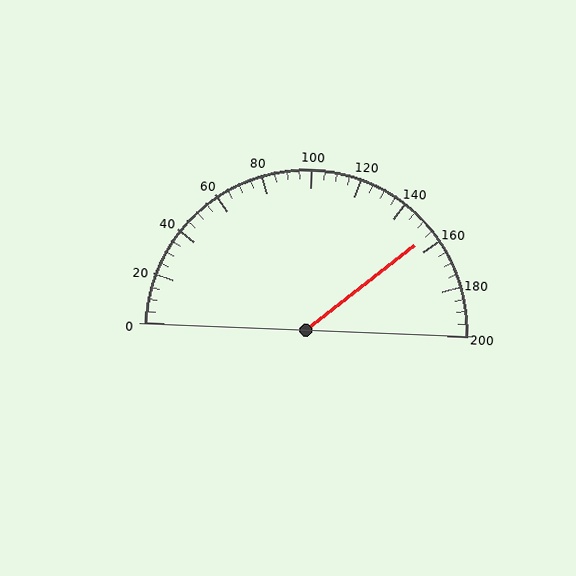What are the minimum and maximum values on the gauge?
The gauge ranges from 0 to 200.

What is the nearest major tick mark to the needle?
The nearest major tick mark is 160.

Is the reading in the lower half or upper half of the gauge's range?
The reading is in the upper half of the range (0 to 200).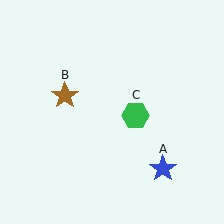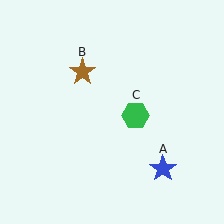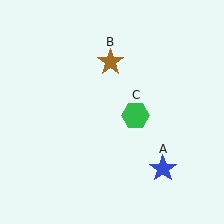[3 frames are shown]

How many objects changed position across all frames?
1 object changed position: brown star (object B).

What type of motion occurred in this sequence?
The brown star (object B) rotated clockwise around the center of the scene.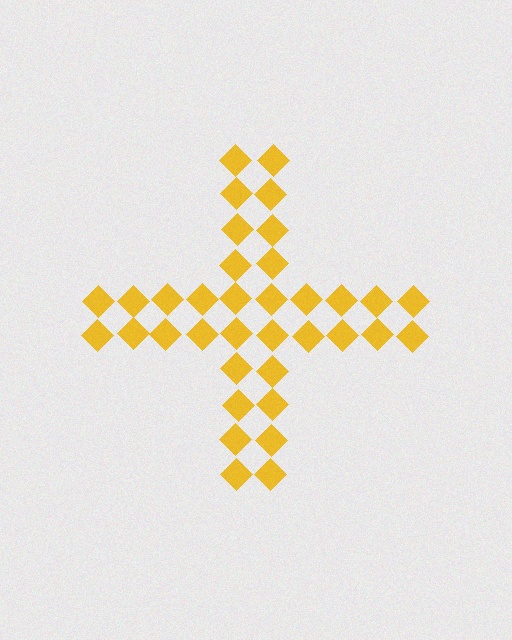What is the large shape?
The large shape is a cross.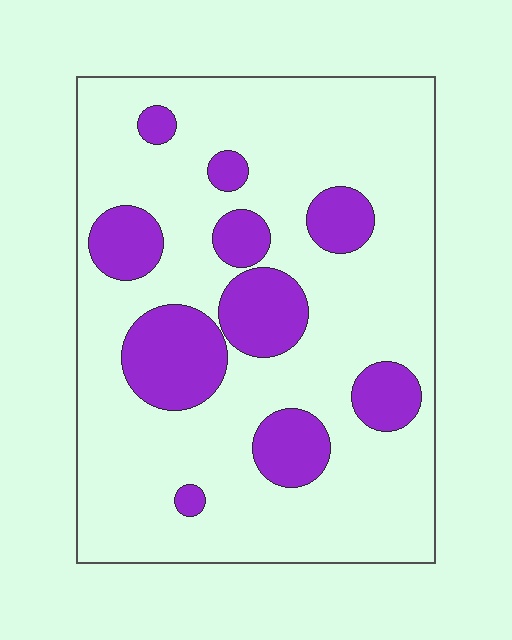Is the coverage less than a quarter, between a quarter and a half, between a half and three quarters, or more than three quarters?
Less than a quarter.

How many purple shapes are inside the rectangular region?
10.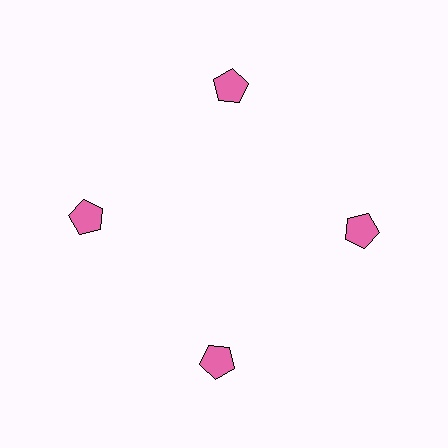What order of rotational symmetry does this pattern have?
This pattern has 4-fold rotational symmetry.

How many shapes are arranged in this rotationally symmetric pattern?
There are 4 shapes, arranged in 4 groups of 1.